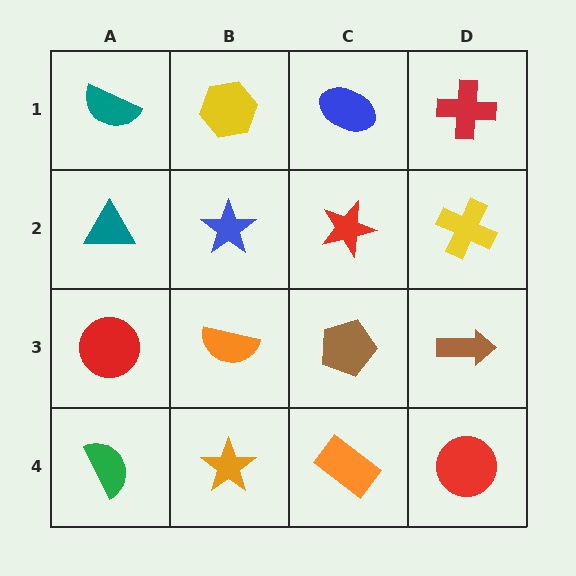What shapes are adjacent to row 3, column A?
A teal triangle (row 2, column A), a green semicircle (row 4, column A), an orange semicircle (row 3, column B).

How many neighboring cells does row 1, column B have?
3.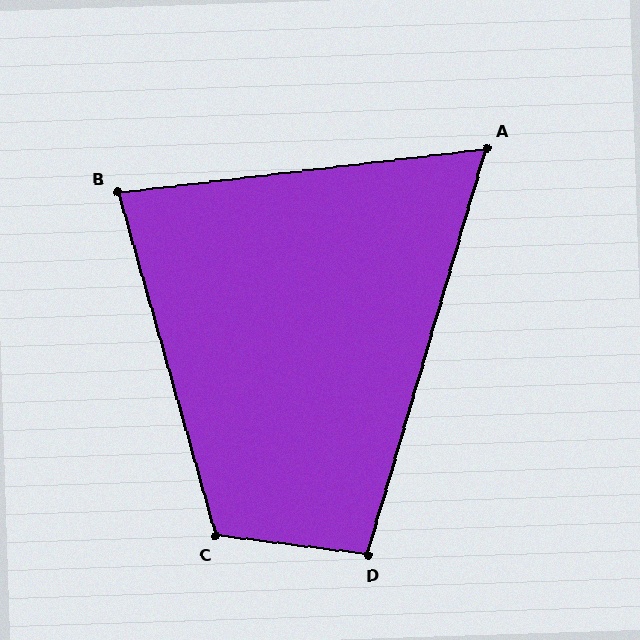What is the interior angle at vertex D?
Approximately 99 degrees (obtuse).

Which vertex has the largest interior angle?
C, at approximately 113 degrees.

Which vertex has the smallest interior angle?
A, at approximately 67 degrees.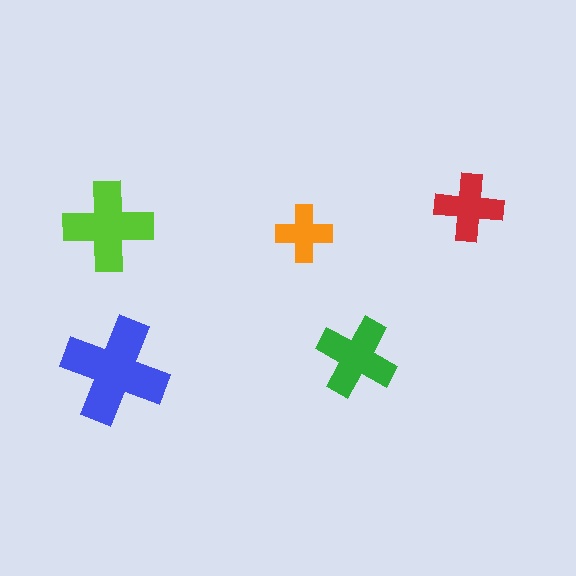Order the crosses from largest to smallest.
the blue one, the lime one, the green one, the red one, the orange one.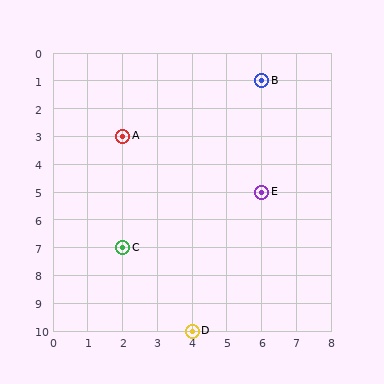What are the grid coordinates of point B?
Point B is at grid coordinates (6, 1).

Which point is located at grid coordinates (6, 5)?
Point E is at (6, 5).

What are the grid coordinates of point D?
Point D is at grid coordinates (4, 10).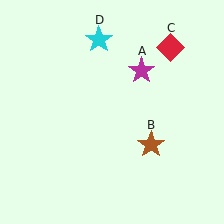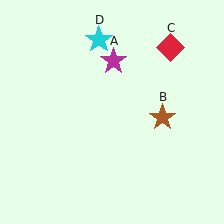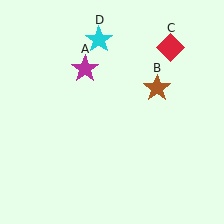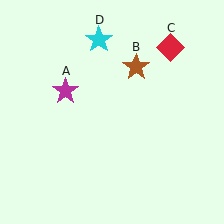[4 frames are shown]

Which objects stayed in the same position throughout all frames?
Red diamond (object C) and cyan star (object D) remained stationary.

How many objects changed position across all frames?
2 objects changed position: magenta star (object A), brown star (object B).